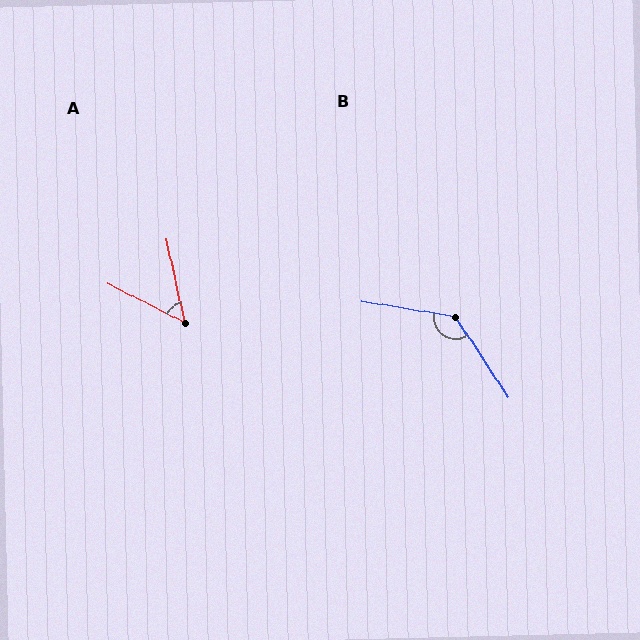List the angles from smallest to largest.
A (50°), B (133°).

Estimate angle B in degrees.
Approximately 133 degrees.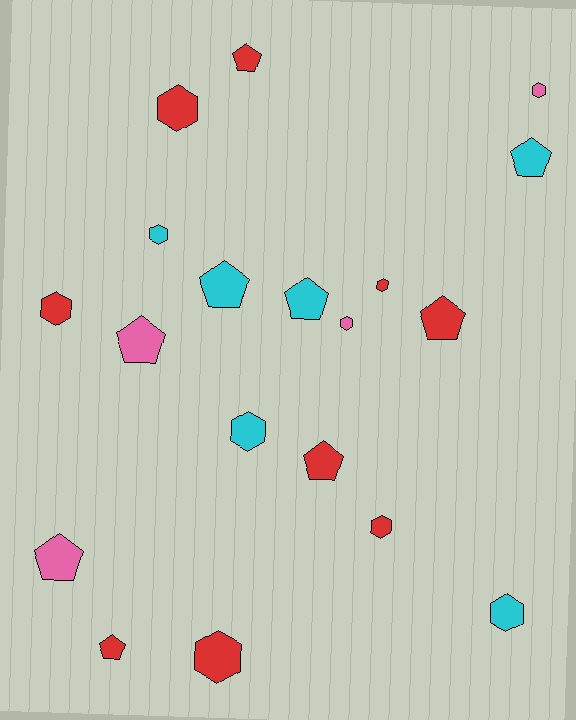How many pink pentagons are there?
There are 2 pink pentagons.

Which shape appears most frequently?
Hexagon, with 10 objects.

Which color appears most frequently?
Red, with 9 objects.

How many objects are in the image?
There are 19 objects.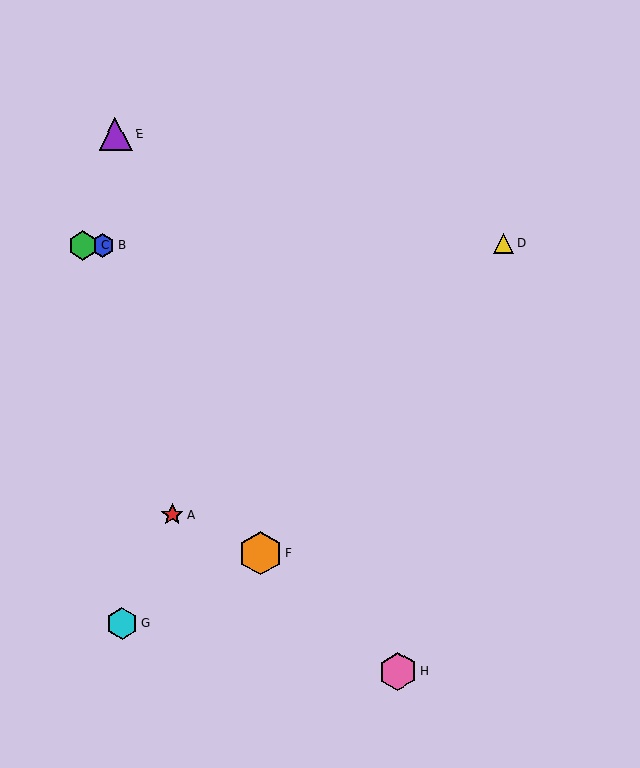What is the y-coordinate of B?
Object B is at y≈246.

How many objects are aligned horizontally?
3 objects (B, C, D) are aligned horizontally.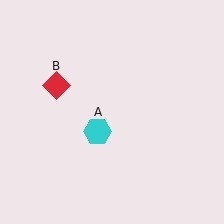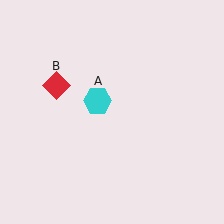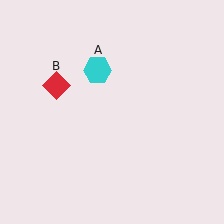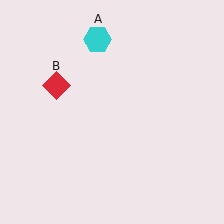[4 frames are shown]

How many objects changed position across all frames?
1 object changed position: cyan hexagon (object A).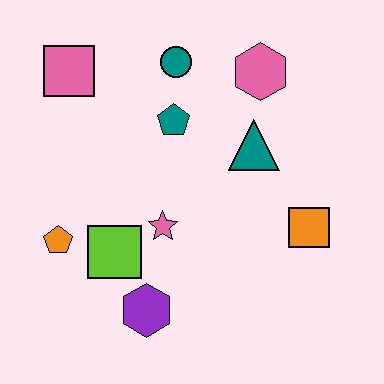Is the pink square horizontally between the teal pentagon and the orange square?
No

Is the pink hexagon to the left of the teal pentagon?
No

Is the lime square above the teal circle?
No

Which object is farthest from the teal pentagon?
The purple hexagon is farthest from the teal pentagon.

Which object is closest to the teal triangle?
The pink hexagon is closest to the teal triangle.